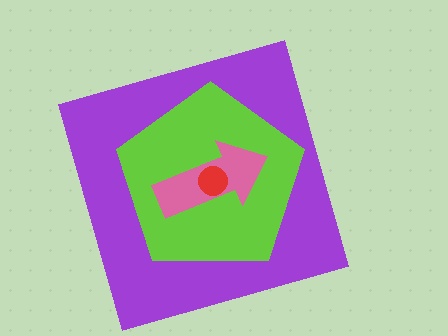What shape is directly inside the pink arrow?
The red circle.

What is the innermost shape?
The red circle.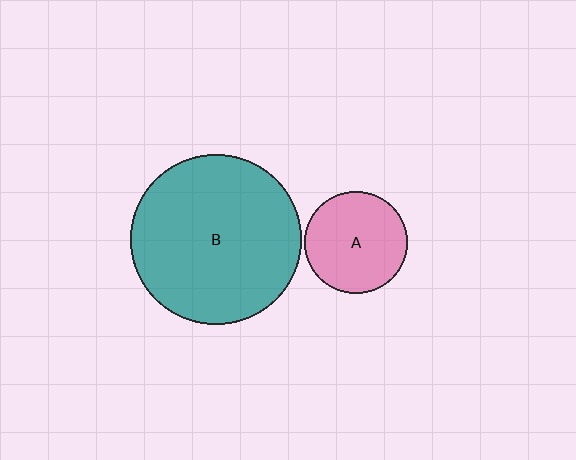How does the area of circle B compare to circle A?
Approximately 2.7 times.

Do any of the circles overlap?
No, none of the circles overlap.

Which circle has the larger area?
Circle B (teal).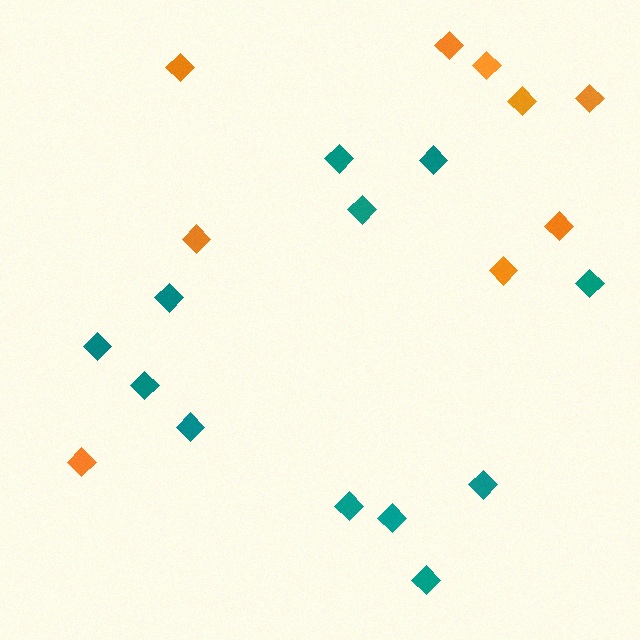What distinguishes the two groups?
There are 2 groups: one group of orange diamonds (9) and one group of teal diamonds (12).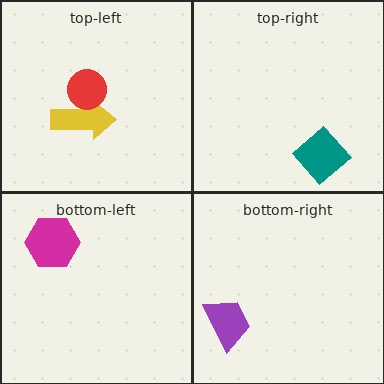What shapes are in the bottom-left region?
The magenta hexagon.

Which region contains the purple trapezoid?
The bottom-right region.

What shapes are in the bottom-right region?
The purple trapezoid.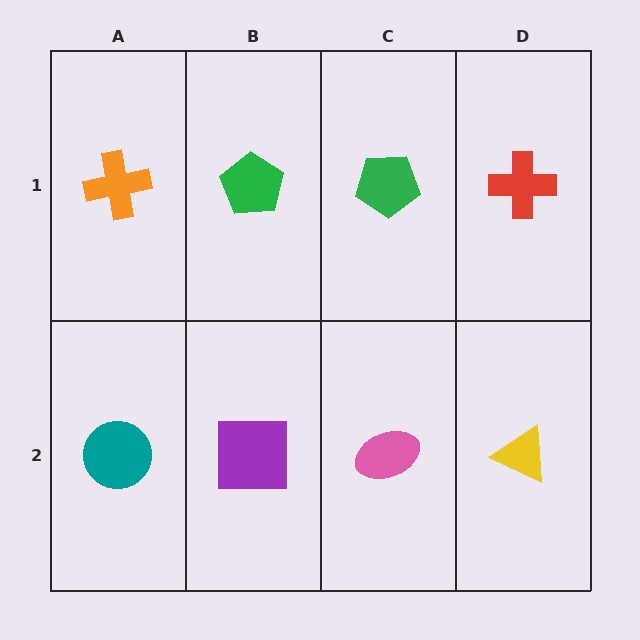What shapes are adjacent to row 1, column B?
A purple square (row 2, column B), an orange cross (row 1, column A), a green pentagon (row 1, column C).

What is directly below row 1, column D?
A yellow triangle.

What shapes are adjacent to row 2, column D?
A red cross (row 1, column D), a pink ellipse (row 2, column C).